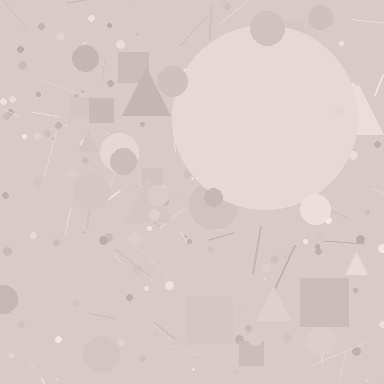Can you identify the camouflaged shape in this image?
The camouflaged shape is a circle.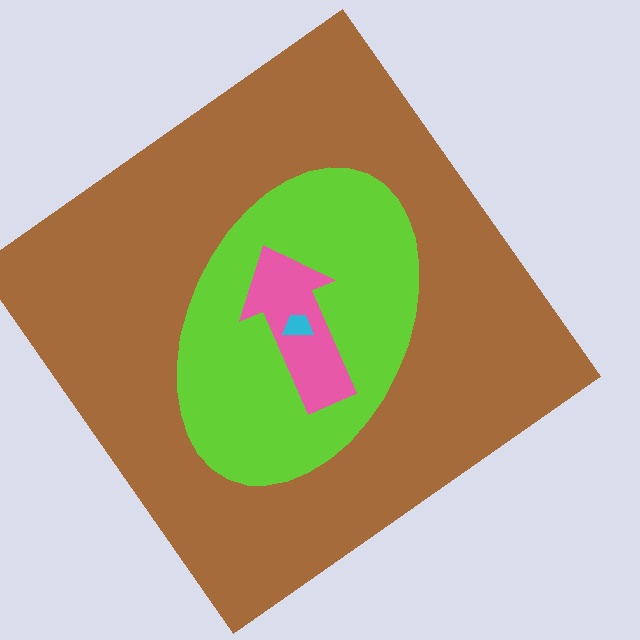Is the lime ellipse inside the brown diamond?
Yes.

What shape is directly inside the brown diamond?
The lime ellipse.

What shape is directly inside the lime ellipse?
The pink arrow.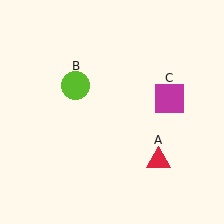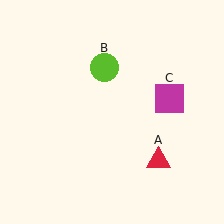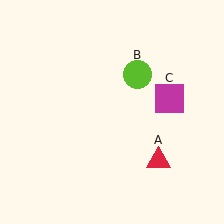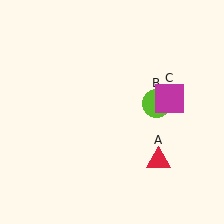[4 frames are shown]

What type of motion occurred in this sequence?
The lime circle (object B) rotated clockwise around the center of the scene.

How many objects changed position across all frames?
1 object changed position: lime circle (object B).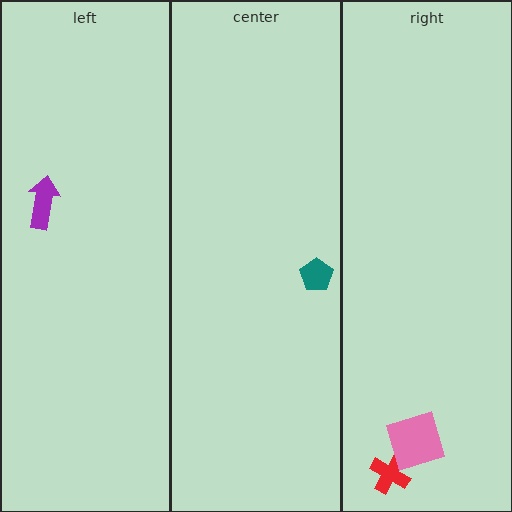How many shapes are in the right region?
2.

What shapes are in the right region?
The red cross, the pink square.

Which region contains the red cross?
The right region.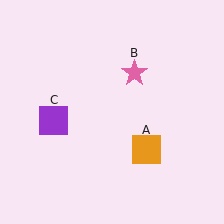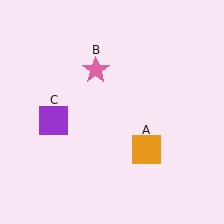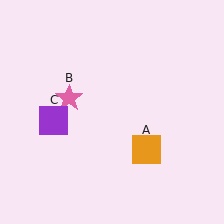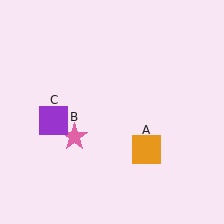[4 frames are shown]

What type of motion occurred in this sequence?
The pink star (object B) rotated counterclockwise around the center of the scene.